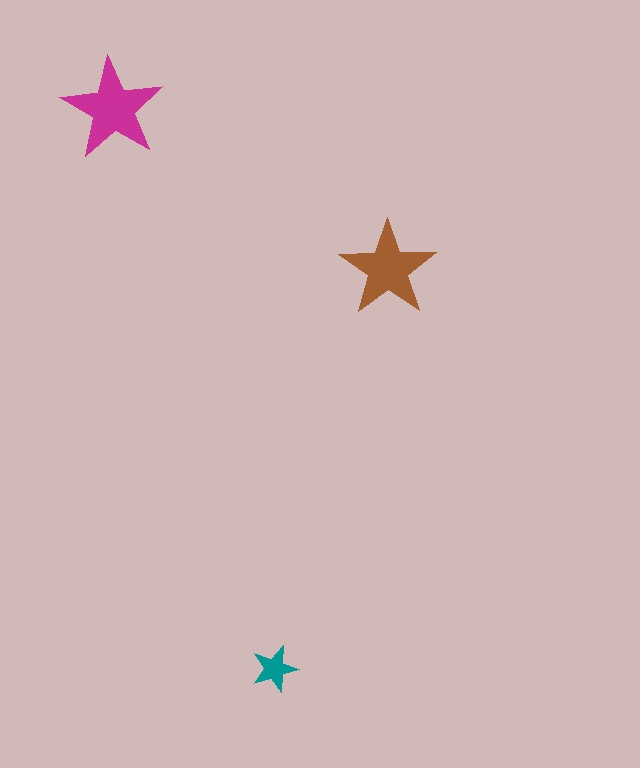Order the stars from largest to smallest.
the magenta one, the brown one, the teal one.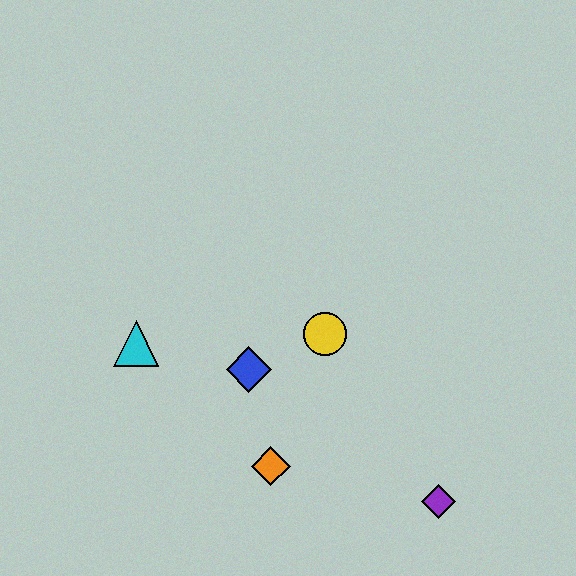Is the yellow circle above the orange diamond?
Yes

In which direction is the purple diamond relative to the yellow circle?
The purple diamond is below the yellow circle.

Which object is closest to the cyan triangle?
The blue diamond is closest to the cyan triangle.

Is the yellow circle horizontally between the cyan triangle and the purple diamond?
Yes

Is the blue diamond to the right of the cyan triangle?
Yes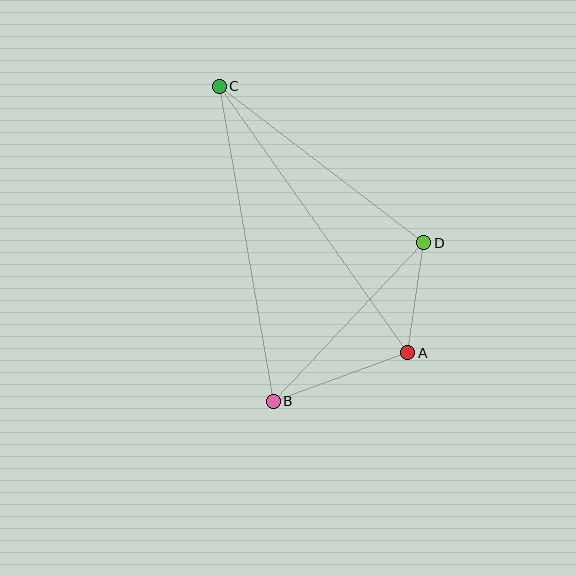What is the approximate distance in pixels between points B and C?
The distance between B and C is approximately 319 pixels.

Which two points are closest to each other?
Points A and D are closest to each other.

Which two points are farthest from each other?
Points A and C are farthest from each other.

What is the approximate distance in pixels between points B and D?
The distance between B and D is approximately 218 pixels.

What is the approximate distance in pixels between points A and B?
The distance between A and B is approximately 143 pixels.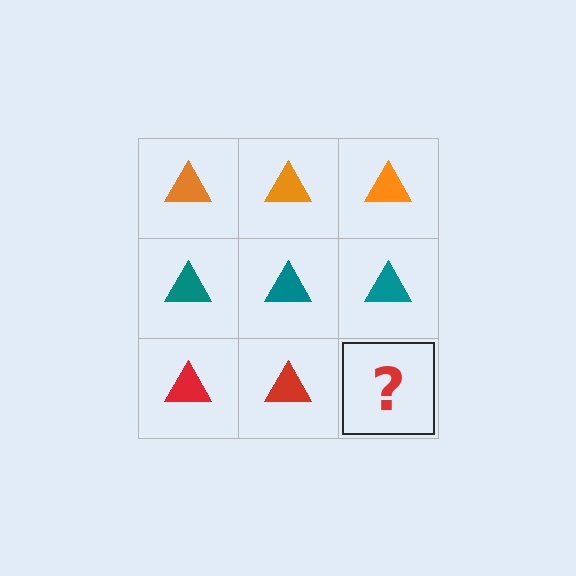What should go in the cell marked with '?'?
The missing cell should contain a red triangle.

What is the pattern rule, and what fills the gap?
The rule is that each row has a consistent color. The gap should be filled with a red triangle.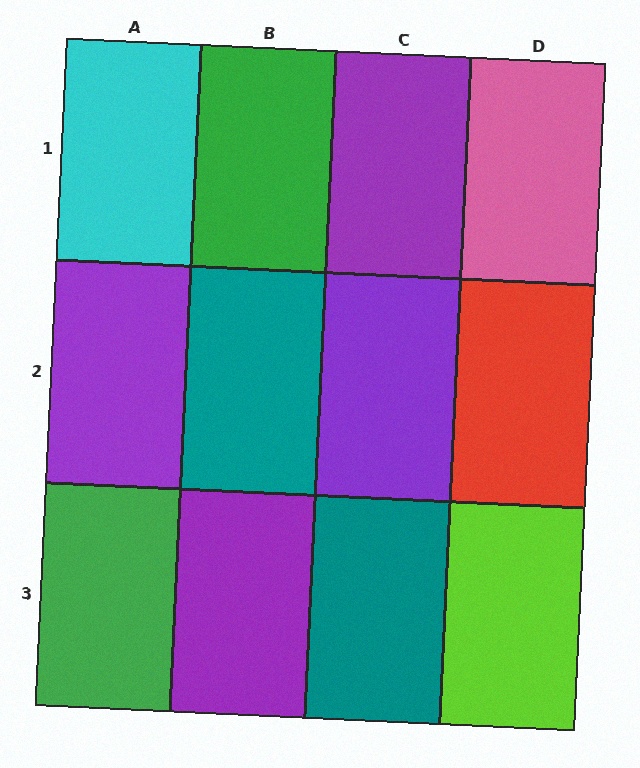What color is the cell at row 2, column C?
Purple.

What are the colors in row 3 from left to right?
Green, purple, teal, lime.